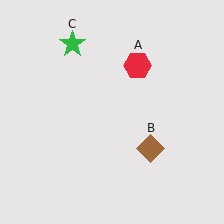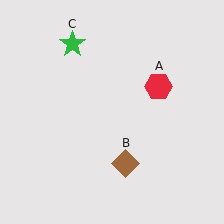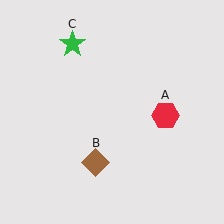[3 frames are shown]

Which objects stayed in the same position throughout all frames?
Green star (object C) remained stationary.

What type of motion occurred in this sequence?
The red hexagon (object A), brown diamond (object B) rotated clockwise around the center of the scene.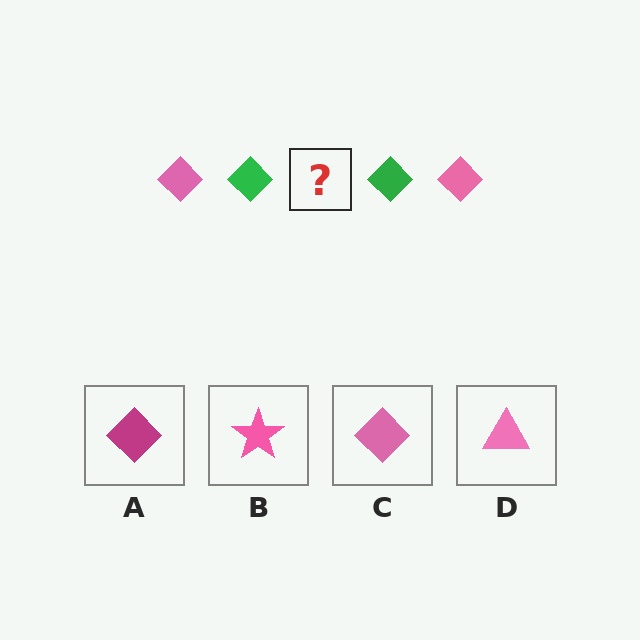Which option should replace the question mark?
Option C.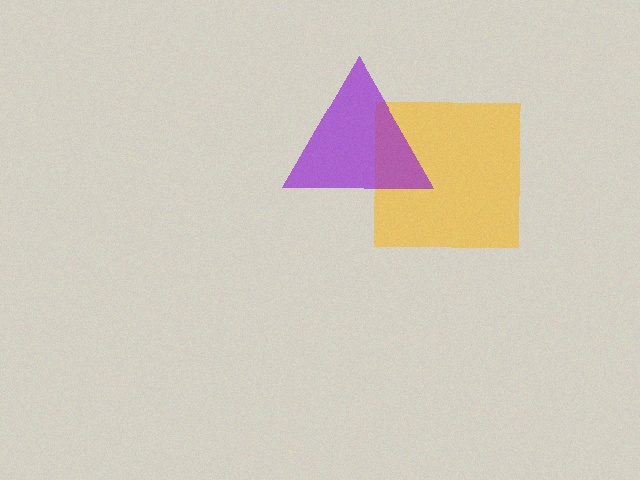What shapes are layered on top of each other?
The layered shapes are: a yellow square, a purple triangle.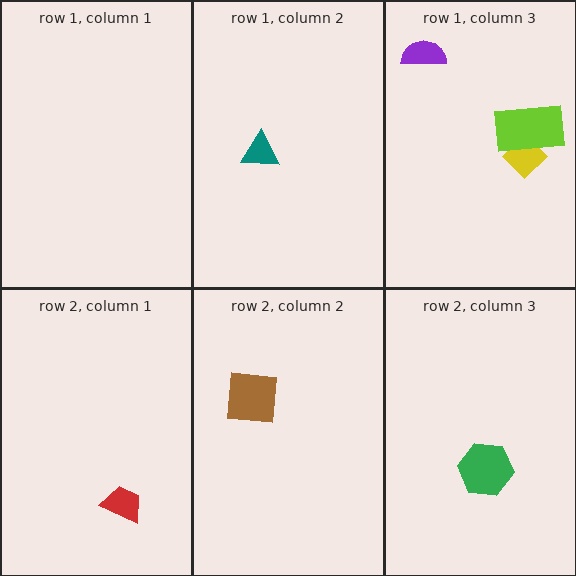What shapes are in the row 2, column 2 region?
The brown square.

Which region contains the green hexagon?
The row 2, column 3 region.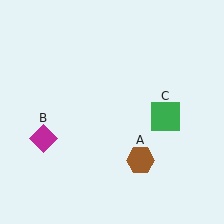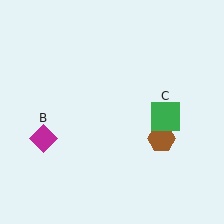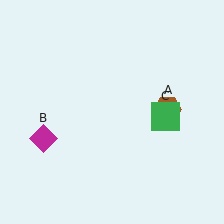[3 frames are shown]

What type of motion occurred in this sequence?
The brown hexagon (object A) rotated counterclockwise around the center of the scene.